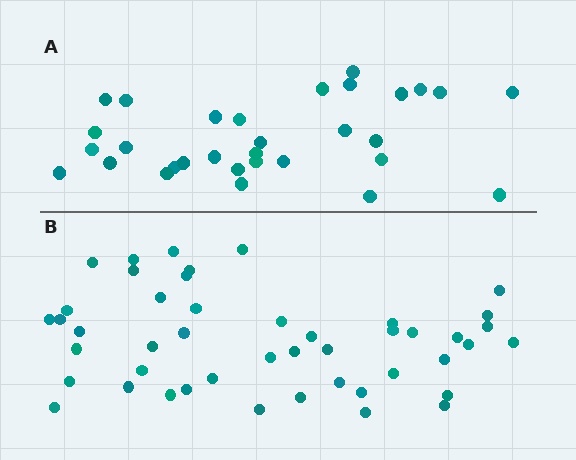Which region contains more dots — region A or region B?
Region B (the bottom region) has more dots.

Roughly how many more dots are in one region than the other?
Region B has approximately 15 more dots than region A.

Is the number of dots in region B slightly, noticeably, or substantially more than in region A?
Region B has substantially more. The ratio is roughly 1.5 to 1.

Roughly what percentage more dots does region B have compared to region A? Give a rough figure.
About 50% more.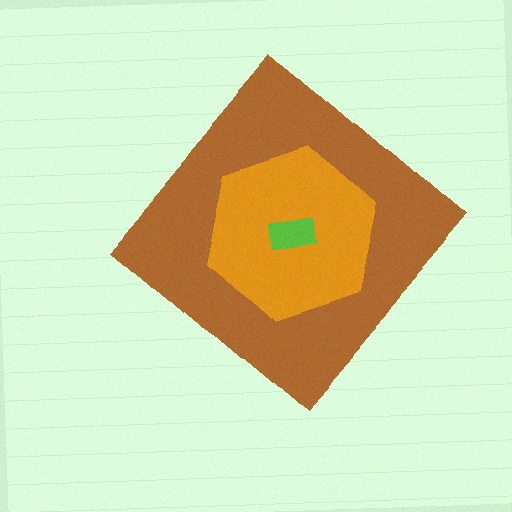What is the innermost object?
The lime rectangle.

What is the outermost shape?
The brown diamond.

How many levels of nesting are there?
3.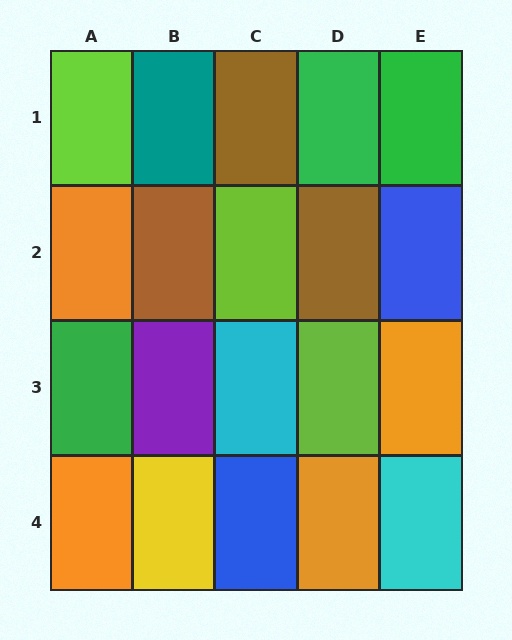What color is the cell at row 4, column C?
Blue.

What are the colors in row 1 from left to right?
Lime, teal, brown, green, green.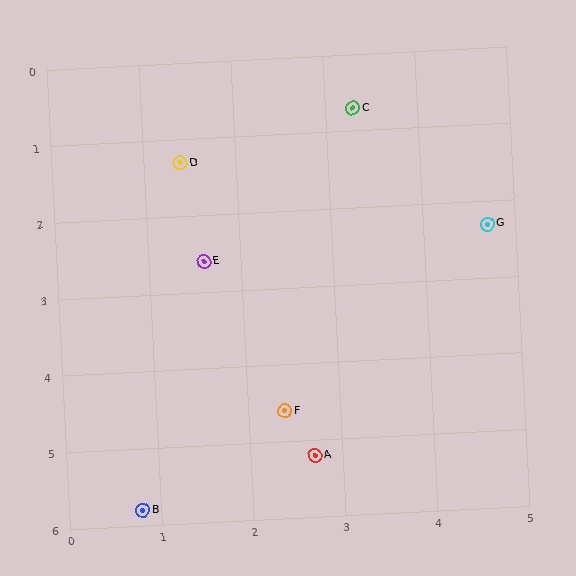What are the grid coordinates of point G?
Point G is at approximately (4.7, 2.3).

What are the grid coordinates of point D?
Point D is at approximately (1.4, 1.3).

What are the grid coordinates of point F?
Point F is at approximately (2.4, 4.6).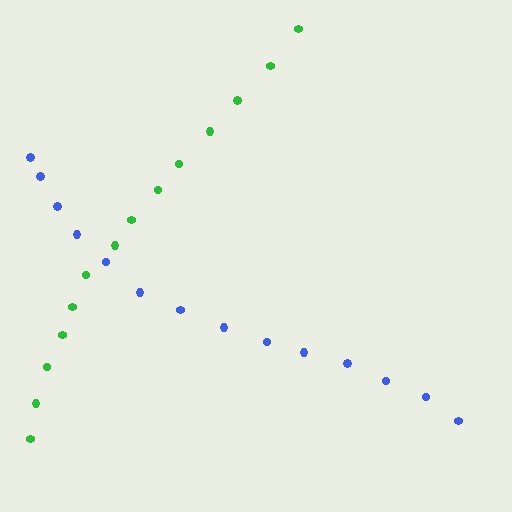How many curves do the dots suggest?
There are 2 distinct paths.